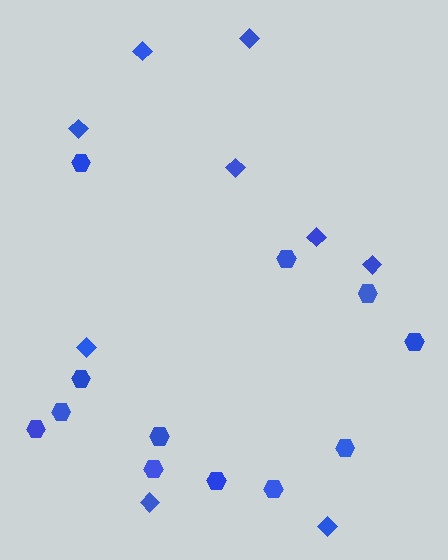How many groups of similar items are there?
There are 2 groups: one group of hexagons (12) and one group of diamonds (9).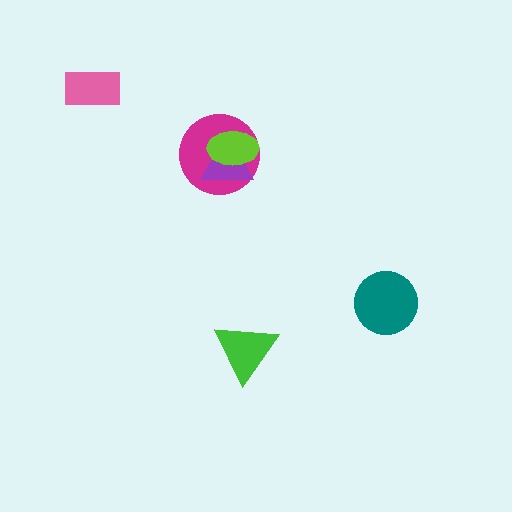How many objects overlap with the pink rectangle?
0 objects overlap with the pink rectangle.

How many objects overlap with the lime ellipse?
2 objects overlap with the lime ellipse.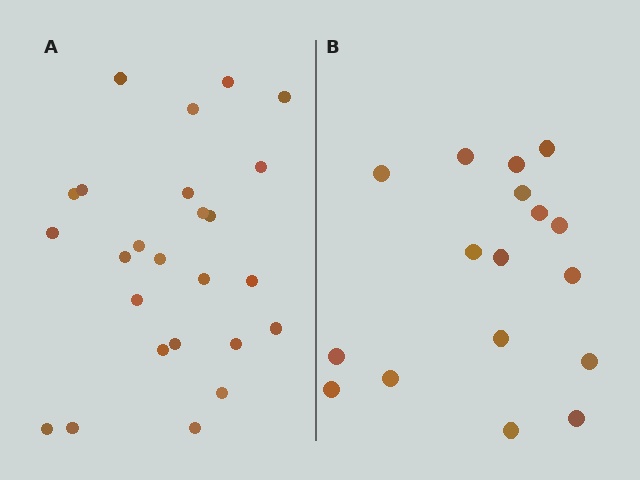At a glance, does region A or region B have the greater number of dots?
Region A (the left region) has more dots.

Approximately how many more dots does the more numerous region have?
Region A has roughly 8 or so more dots than region B.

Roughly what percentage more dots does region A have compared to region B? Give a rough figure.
About 45% more.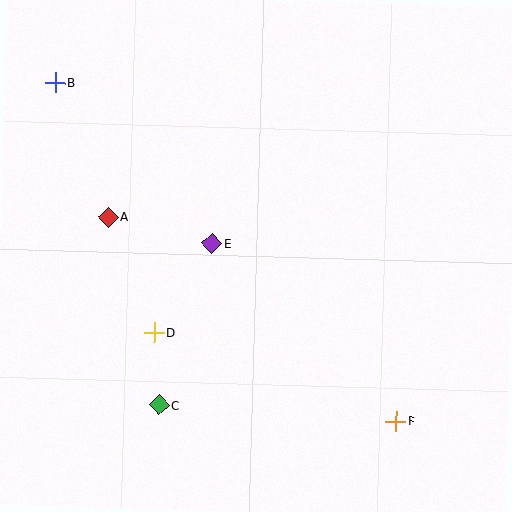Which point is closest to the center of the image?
Point E at (212, 243) is closest to the center.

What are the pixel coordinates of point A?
Point A is at (108, 217).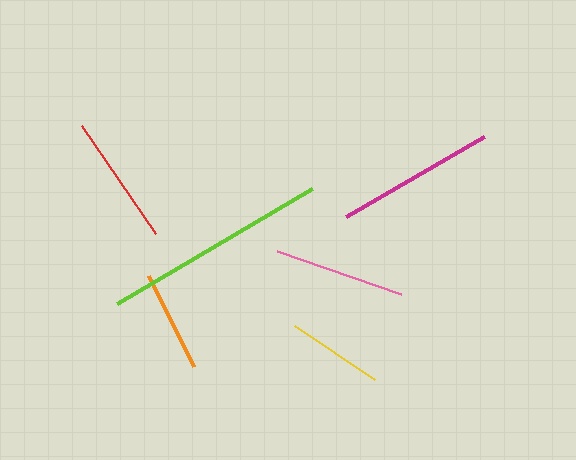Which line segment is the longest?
The lime line is the longest at approximately 226 pixels.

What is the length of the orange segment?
The orange segment is approximately 101 pixels long.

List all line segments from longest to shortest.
From longest to shortest: lime, magenta, pink, red, orange, yellow.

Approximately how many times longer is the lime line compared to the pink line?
The lime line is approximately 1.7 times the length of the pink line.